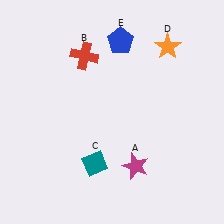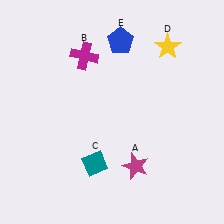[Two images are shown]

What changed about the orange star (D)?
In Image 1, D is orange. In Image 2, it changed to yellow.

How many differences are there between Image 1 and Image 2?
There are 2 differences between the two images.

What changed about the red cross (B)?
In Image 1, B is red. In Image 2, it changed to magenta.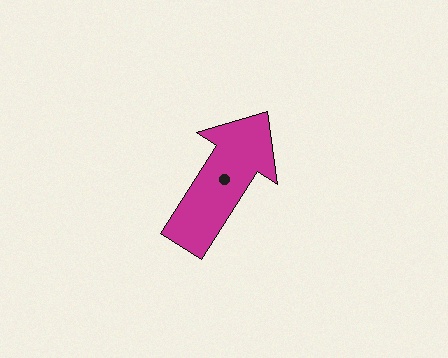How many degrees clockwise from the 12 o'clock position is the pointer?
Approximately 32 degrees.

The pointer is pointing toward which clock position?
Roughly 1 o'clock.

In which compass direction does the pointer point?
Northeast.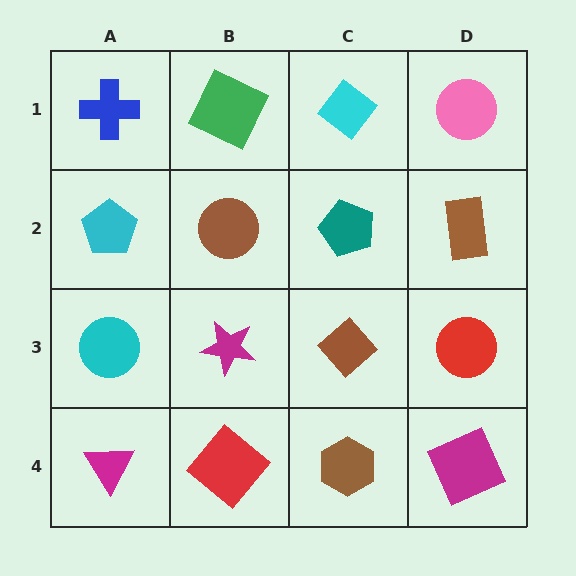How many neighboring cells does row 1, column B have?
3.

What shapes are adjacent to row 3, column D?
A brown rectangle (row 2, column D), a magenta square (row 4, column D), a brown diamond (row 3, column C).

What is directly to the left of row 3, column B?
A cyan circle.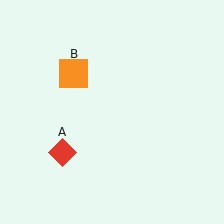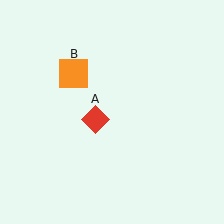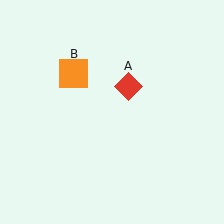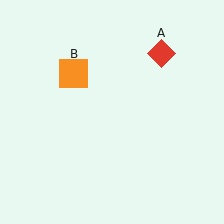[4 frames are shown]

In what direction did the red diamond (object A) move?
The red diamond (object A) moved up and to the right.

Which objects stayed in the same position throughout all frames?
Orange square (object B) remained stationary.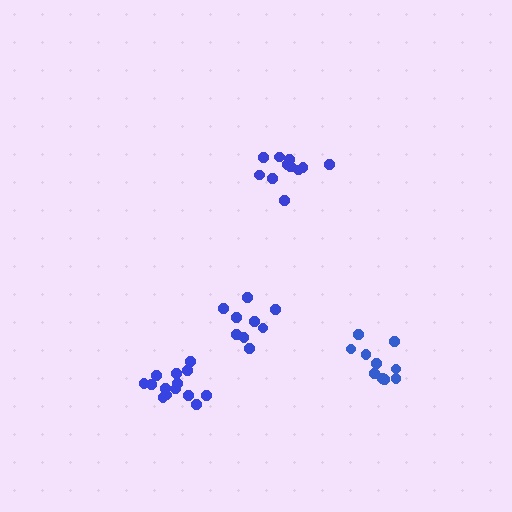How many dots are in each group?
Group 1: 14 dots, Group 2: 10 dots, Group 3: 9 dots, Group 4: 11 dots (44 total).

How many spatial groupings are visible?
There are 4 spatial groupings.